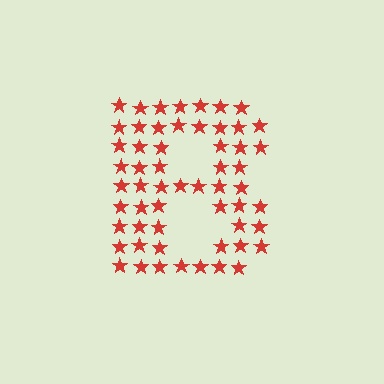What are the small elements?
The small elements are stars.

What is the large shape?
The large shape is the letter B.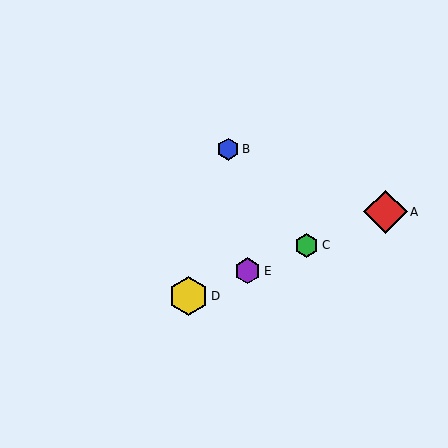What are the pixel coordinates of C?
Object C is at (307, 245).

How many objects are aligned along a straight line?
4 objects (A, C, D, E) are aligned along a straight line.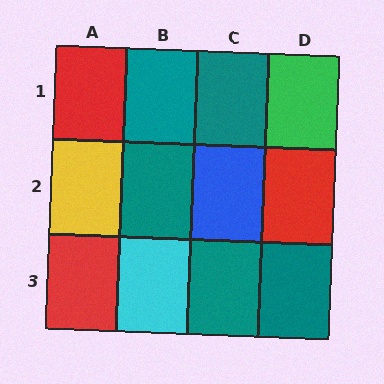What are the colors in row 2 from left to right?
Yellow, teal, blue, red.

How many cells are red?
3 cells are red.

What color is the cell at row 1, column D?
Green.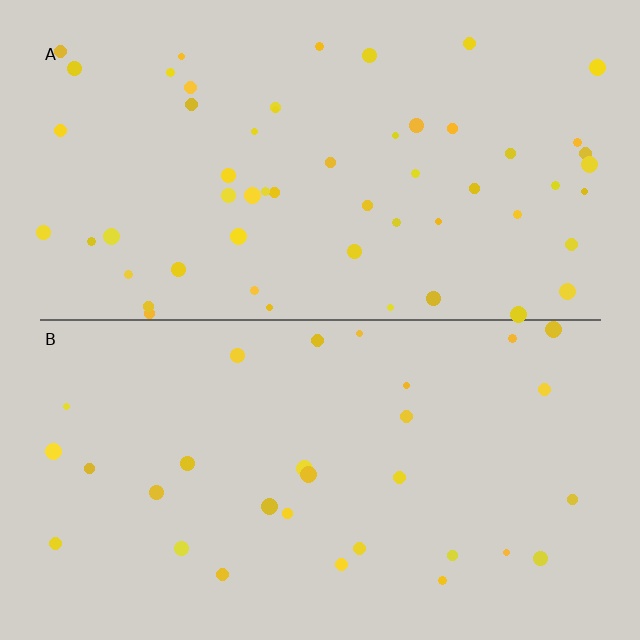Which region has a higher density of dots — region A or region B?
A (the top).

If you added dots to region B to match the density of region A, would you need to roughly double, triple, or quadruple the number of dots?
Approximately double.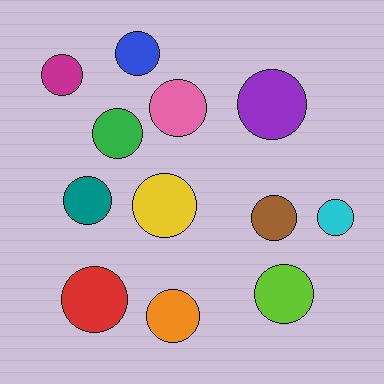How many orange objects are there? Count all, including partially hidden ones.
There is 1 orange object.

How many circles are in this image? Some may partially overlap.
There are 12 circles.